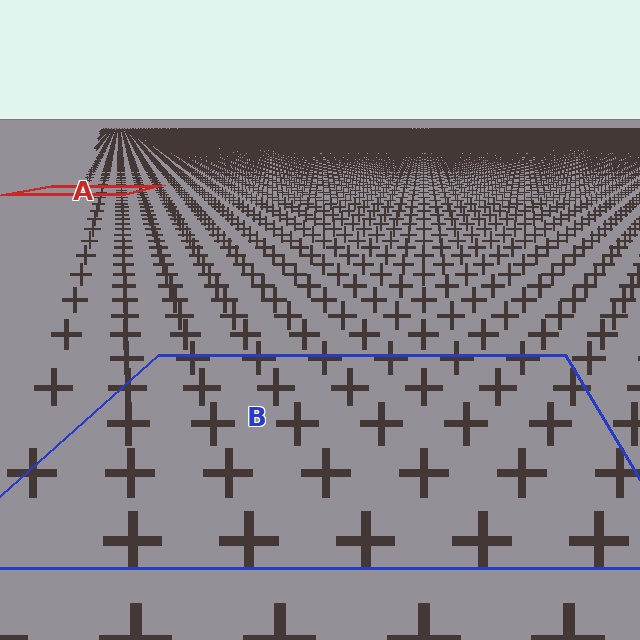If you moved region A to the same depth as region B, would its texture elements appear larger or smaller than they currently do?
They would appear larger. At a closer depth, the same texture elements are projected at a bigger on-screen size.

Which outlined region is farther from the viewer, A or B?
Region A is farther from the viewer — the texture elements inside it appear smaller and more densely packed.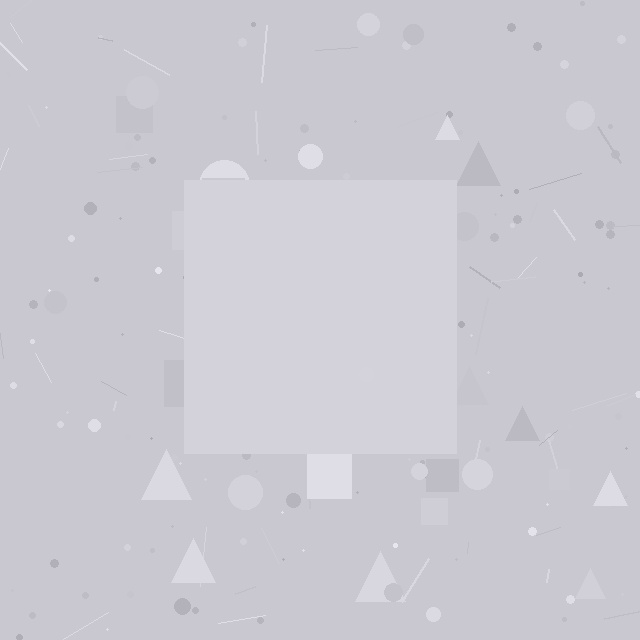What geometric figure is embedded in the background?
A square is embedded in the background.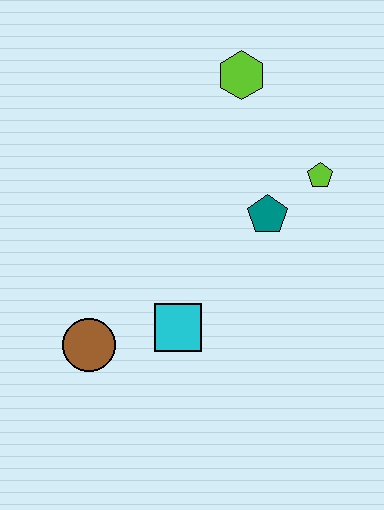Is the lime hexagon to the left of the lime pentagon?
Yes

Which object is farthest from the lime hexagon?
The brown circle is farthest from the lime hexagon.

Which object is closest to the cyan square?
The brown circle is closest to the cyan square.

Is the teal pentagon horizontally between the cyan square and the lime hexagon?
No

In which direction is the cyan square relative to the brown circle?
The cyan square is to the right of the brown circle.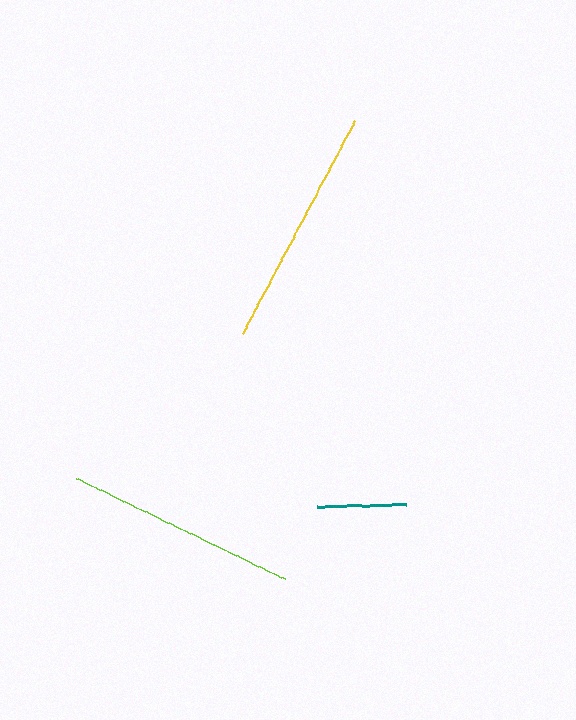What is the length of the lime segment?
The lime segment is approximately 232 pixels long.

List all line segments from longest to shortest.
From longest to shortest: yellow, lime, teal.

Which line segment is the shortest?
The teal line is the shortest at approximately 88 pixels.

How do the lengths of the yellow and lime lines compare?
The yellow and lime lines are approximately the same length.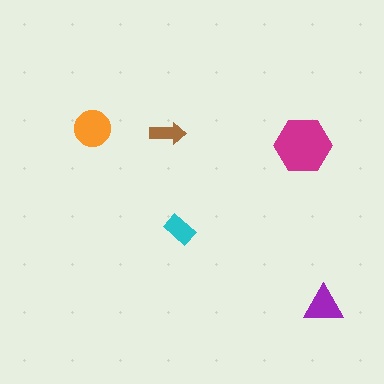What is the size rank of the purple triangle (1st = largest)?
3rd.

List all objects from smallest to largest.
The brown arrow, the cyan rectangle, the purple triangle, the orange circle, the magenta hexagon.